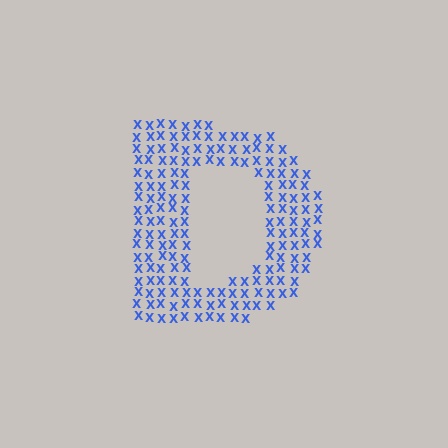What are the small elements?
The small elements are letter X's.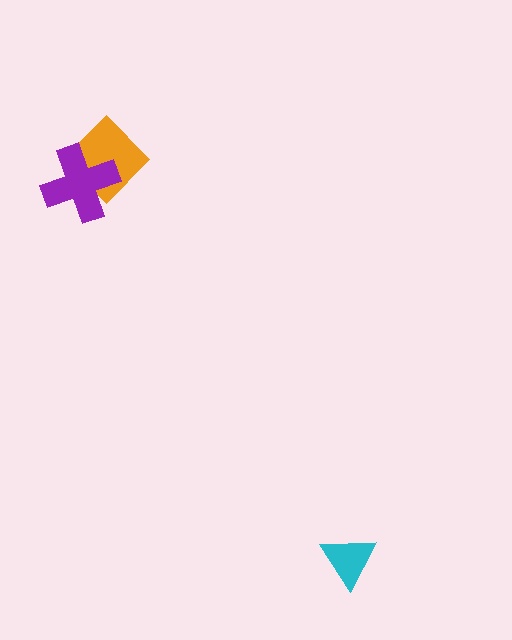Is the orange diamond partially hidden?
Yes, it is partially covered by another shape.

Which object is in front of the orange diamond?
The purple cross is in front of the orange diamond.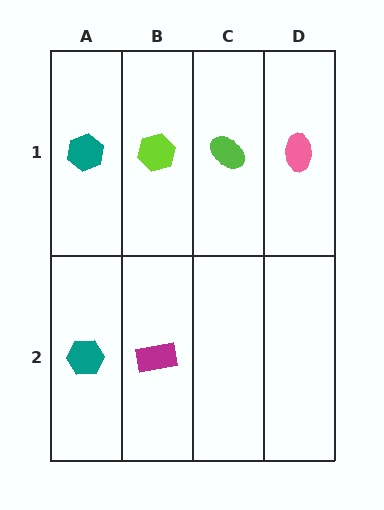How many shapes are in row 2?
2 shapes.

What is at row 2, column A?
A teal hexagon.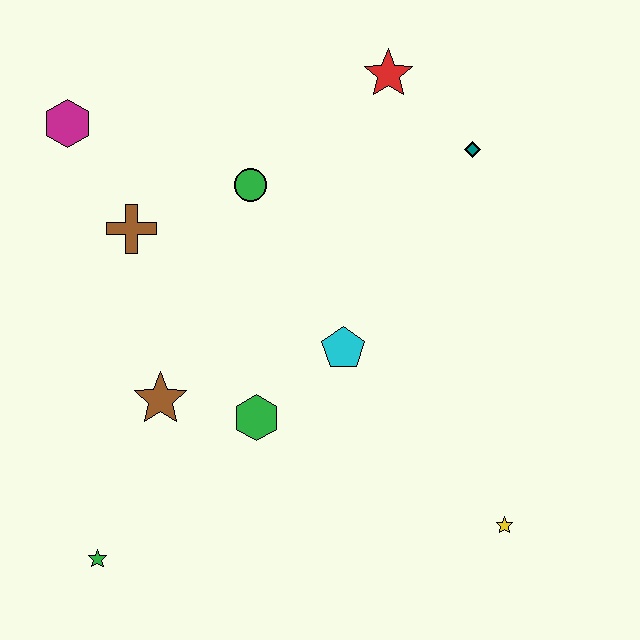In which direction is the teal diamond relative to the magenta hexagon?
The teal diamond is to the right of the magenta hexagon.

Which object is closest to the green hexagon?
The brown star is closest to the green hexagon.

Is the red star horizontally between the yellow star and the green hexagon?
Yes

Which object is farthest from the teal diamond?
The green star is farthest from the teal diamond.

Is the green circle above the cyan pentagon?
Yes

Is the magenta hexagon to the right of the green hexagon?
No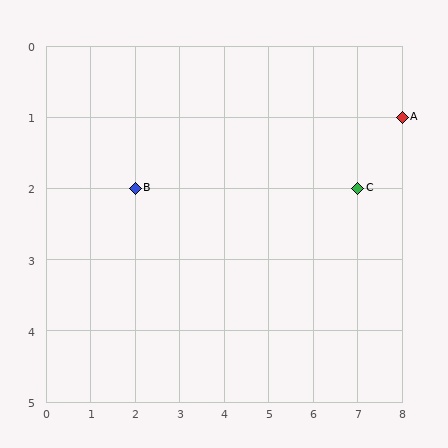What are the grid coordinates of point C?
Point C is at grid coordinates (7, 2).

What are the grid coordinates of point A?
Point A is at grid coordinates (8, 1).